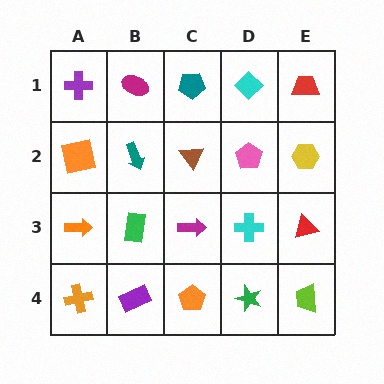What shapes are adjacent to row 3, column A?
An orange square (row 2, column A), an orange cross (row 4, column A), a green rectangle (row 3, column B).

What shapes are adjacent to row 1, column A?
An orange square (row 2, column A), a magenta ellipse (row 1, column B).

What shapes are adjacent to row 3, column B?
A teal arrow (row 2, column B), a purple rectangle (row 4, column B), an orange arrow (row 3, column A), a magenta arrow (row 3, column C).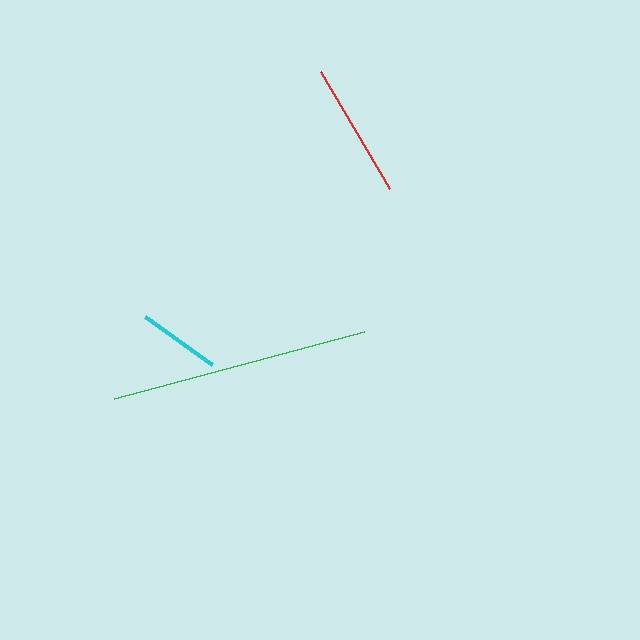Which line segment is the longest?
The green line is the longest at approximately 259 pixels.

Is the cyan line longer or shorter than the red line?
The red line is longer than the cyan line.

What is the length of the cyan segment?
The cyan segment is approximately 83 pixels long.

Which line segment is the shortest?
The cyan line is the shortest at approximately 83 pixels.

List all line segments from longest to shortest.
From longest to shortest: green, red, cyan.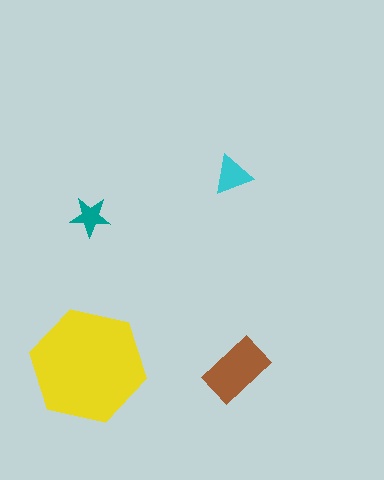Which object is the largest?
The yellow hexagon.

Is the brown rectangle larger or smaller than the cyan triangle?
Larger.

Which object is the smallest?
The teal star.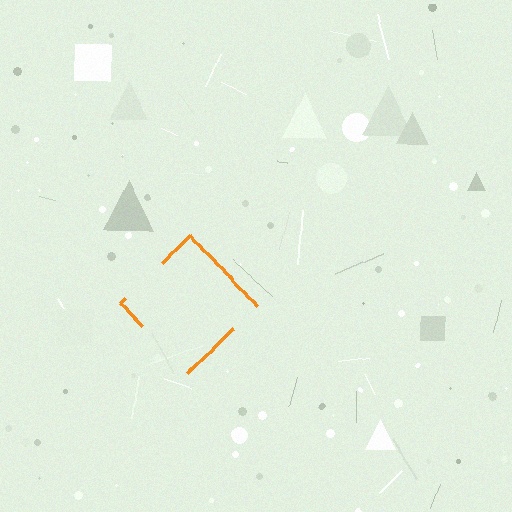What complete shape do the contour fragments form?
The contour fragments form a diamond.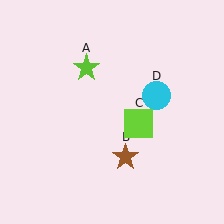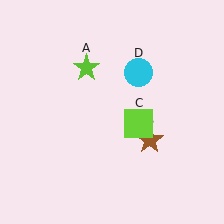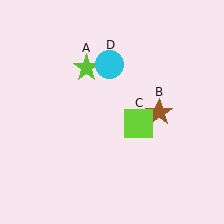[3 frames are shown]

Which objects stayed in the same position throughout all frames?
Lime star (object A) and lime square (object C) remained stationary.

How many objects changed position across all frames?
2 objects changed position: brown star (object B), cyan circle (object D).